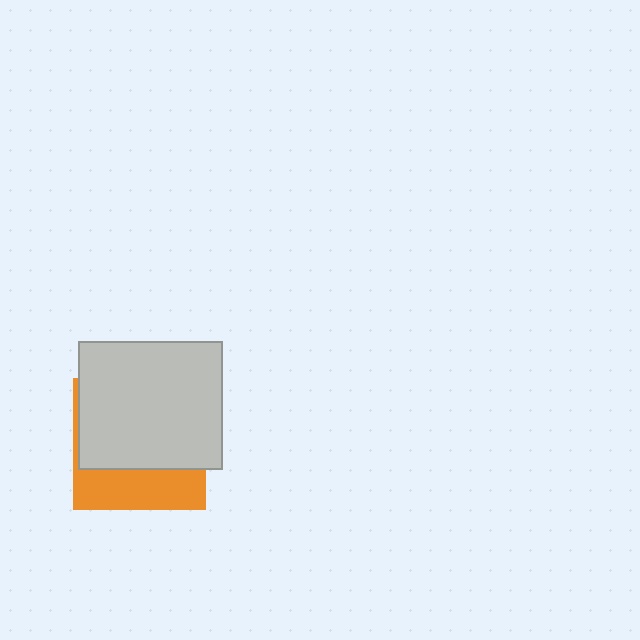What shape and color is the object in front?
The object in front is a light gray rectangle.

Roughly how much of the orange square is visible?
A small part of it is visible (roughly 32%).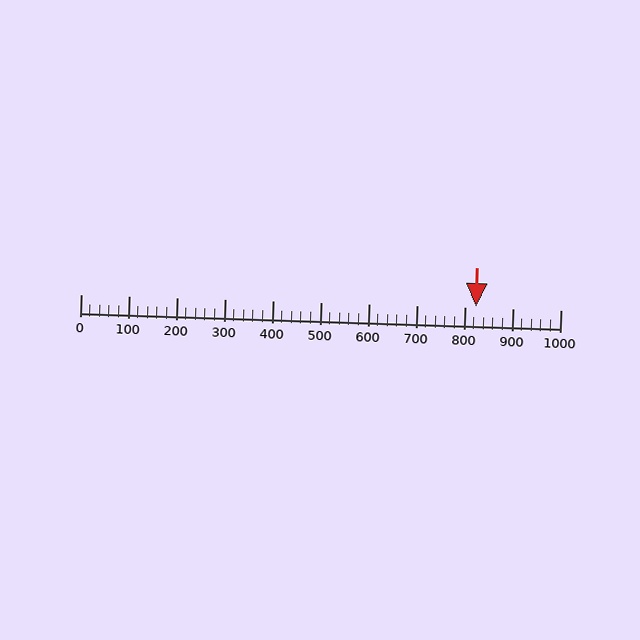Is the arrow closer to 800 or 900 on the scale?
The arrow is closer to 800.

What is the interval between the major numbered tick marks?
The major tick marks are spaced 100 units apart.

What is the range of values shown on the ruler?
The ruler shows values from 0 to 1000.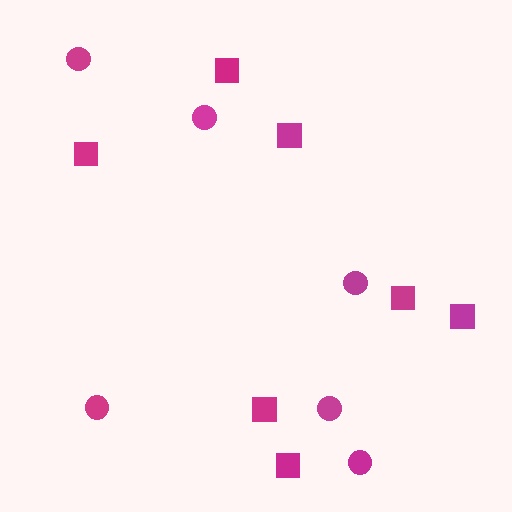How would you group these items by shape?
There are 2 groups: one group of squares (7) and one group of circles (6).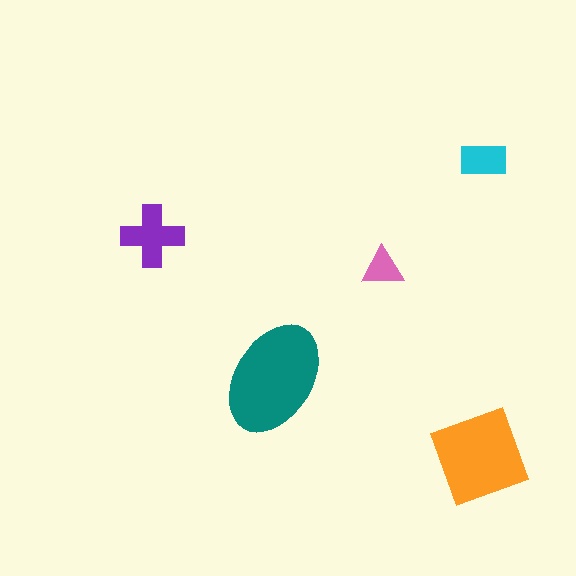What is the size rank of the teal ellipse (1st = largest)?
1st.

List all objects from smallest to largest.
The pink triangle, the cyan rectangle, the purple cross, the orange diamond, the teal ellipse.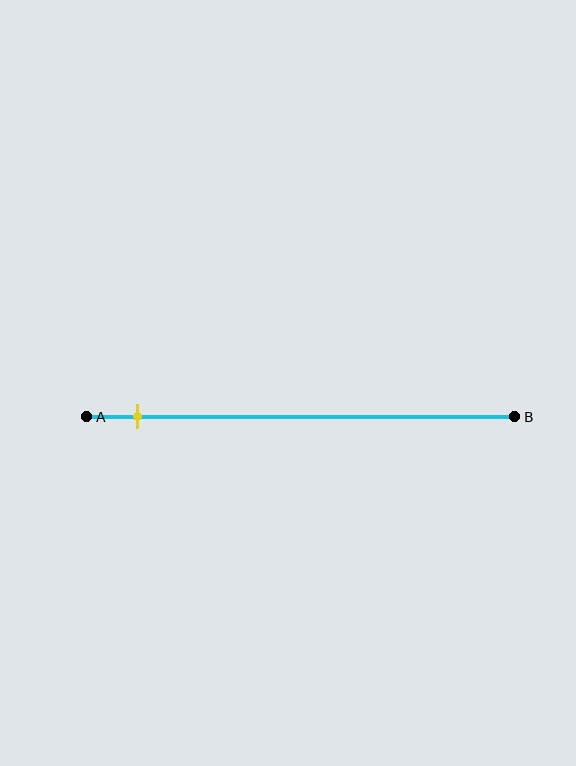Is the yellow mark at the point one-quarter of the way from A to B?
No, the mark is at about 10% from A, not at the 25% one-quarter point.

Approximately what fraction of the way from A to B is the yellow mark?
The yellow mark is approximately 10% of the way from A to B.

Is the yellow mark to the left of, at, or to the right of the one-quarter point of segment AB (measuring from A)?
The yellow mark is to the left of the one-quarter point of segment AB.